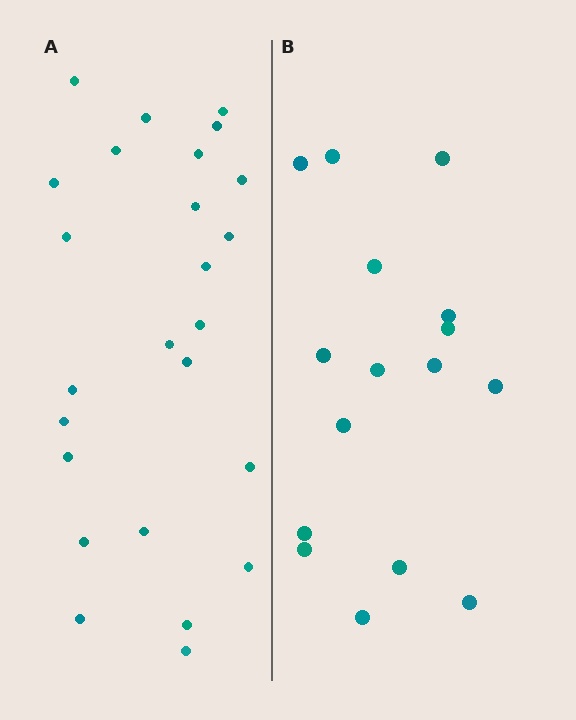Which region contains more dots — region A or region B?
Region A (the left region) has more dots.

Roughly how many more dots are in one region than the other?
Region A has roughly 8 or so more dots than region B.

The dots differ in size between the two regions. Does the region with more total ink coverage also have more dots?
No. Region B has more total ink coverage because its dots are larger, but region A actually contains more individual dots. Total area can be misleading — the number of items is what matters here.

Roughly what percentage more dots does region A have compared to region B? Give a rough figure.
About 55% more.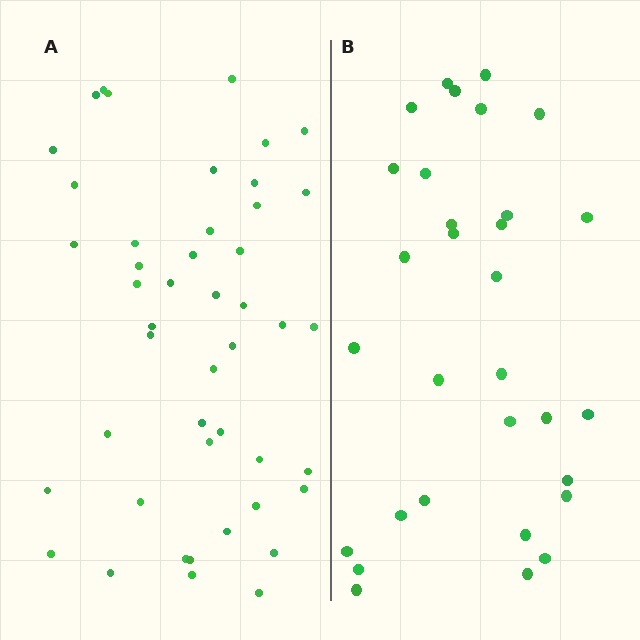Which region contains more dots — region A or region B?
Region A (the left region) has more dots.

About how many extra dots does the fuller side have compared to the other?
Region A has approximately 15 more dots than region B.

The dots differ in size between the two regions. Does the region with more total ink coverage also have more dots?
No. Region B has more total ink coverage because its dots are larger, but region A actually contains more individual dots. Total area can be misleading — the number of items is what matters here.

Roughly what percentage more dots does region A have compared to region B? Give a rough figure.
About 50% more.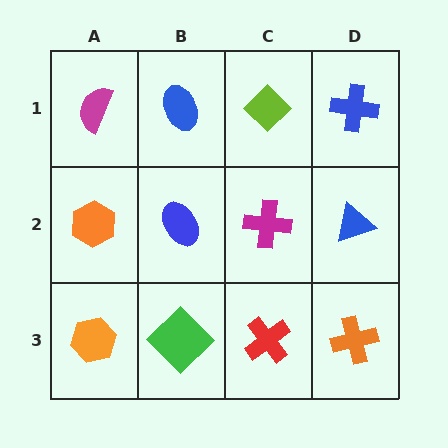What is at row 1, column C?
A lime diamond.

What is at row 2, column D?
A blue triangle.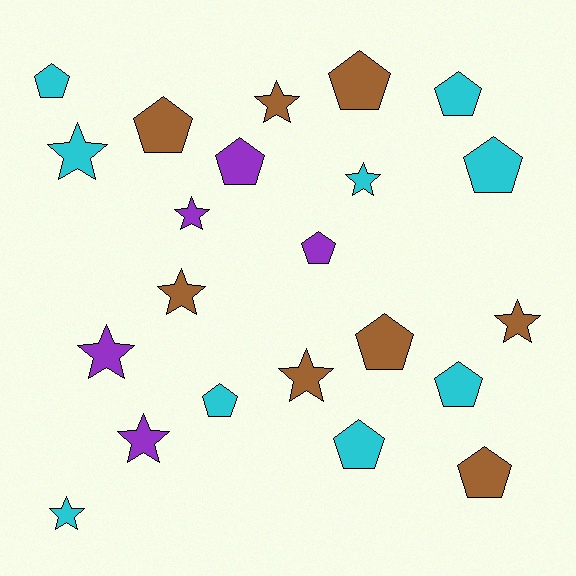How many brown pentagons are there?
There are 4 brown pentagons.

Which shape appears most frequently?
Pentagon, with 12 objects.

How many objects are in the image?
There are 22 objects.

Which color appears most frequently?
Cyan, with 9 objects.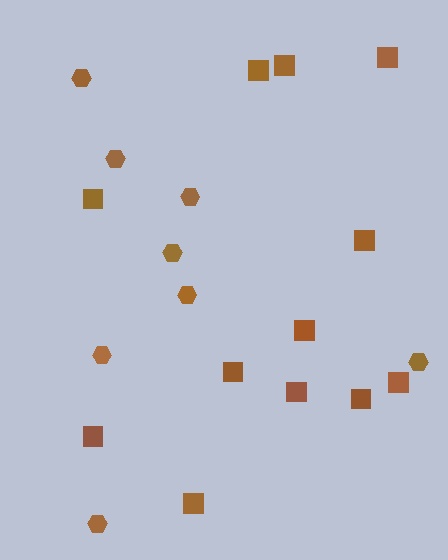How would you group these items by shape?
There are 2 groups: one group of hexagons (8) and one group of squares (12).